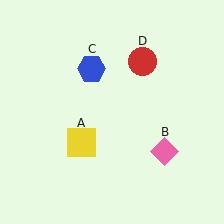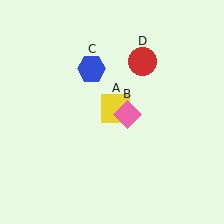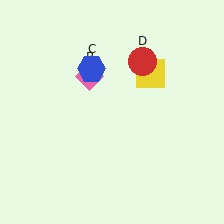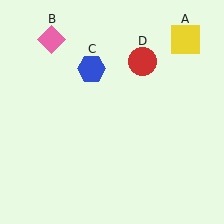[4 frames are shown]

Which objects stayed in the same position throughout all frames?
Blue hexagon (object C) and red circle (object D) remained stationary.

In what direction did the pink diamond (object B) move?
The pink diamond (object B) moved up and to the left.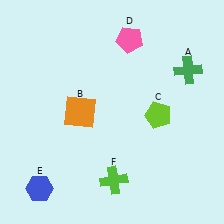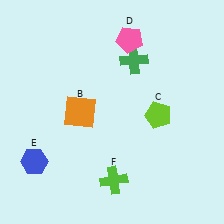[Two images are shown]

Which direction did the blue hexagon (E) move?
The blue hexagon (E) moved up.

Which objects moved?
The objects that moved are: the green cross (A), the blue hexagon (E).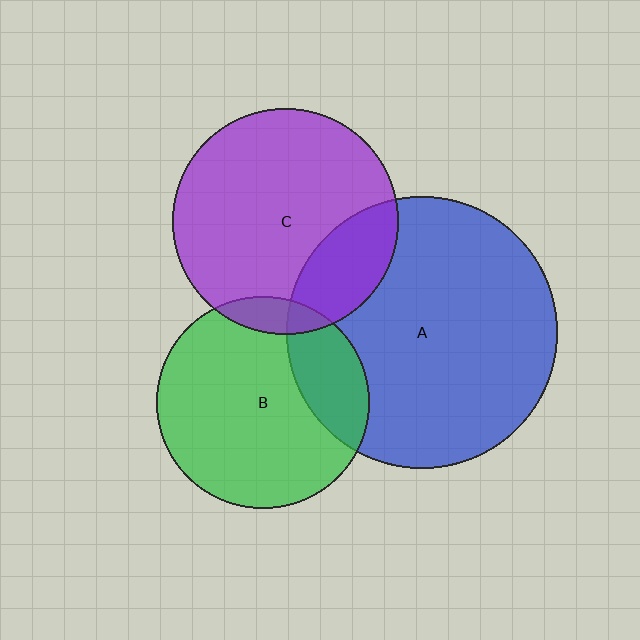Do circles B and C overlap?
Yes.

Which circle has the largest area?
Circle A (blue).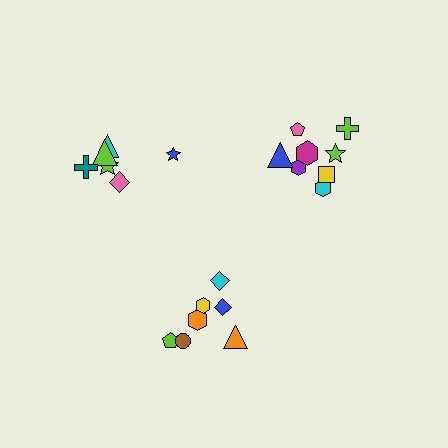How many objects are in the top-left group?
There are 6 objects.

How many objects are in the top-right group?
There are 8 objects.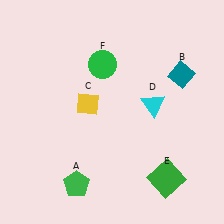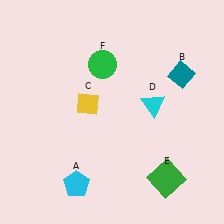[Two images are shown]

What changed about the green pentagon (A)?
In Image 1, A is green. In Image 2, it changed to cyan.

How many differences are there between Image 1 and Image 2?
There is 1 difference between the two images.